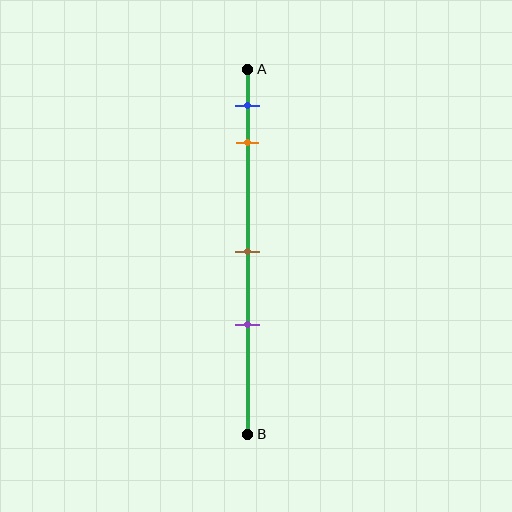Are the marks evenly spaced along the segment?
No, the marks are not evenly spaced.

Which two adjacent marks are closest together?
The blue and orange marks are the closest adjacent pair.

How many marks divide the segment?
There are 4 marks dividing the segment.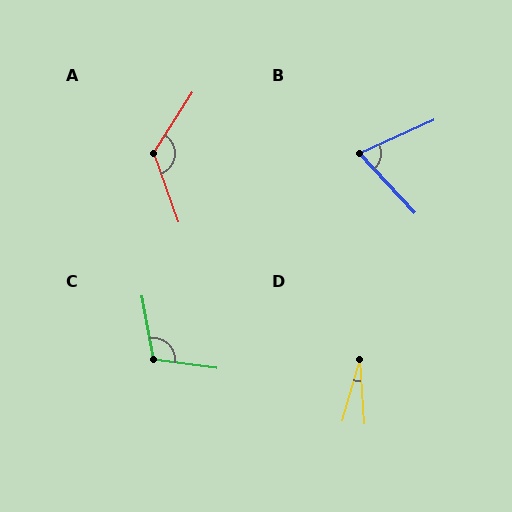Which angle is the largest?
A, at approximately 127 degrees.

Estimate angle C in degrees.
Approximately 108 degrees.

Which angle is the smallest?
D, at approximately 19 degrees.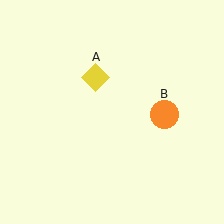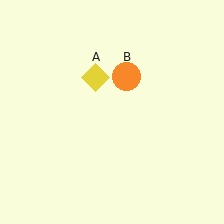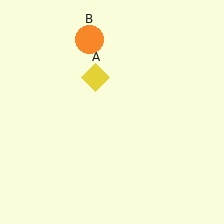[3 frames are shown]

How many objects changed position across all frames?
1 object changed position: orange circle (object B).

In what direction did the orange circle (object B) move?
The orange circle (object B) moved up and to the left.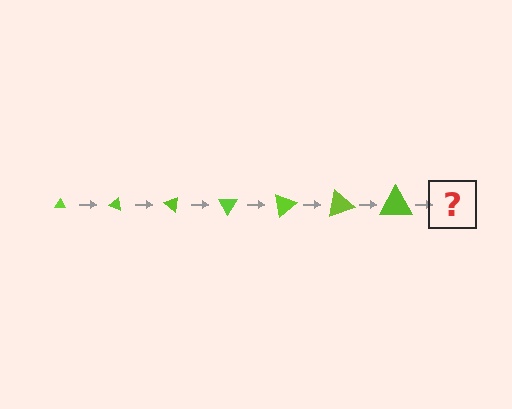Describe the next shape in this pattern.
It should be a triangle, larger than the previous one and rotated 140 degrees from the start.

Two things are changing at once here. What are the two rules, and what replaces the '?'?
The two rules are that the triangle grows larger each step and it rotates 20 degrees each step. The '?' should be a triangle, larger than the previous one and rotated 140 degrees from the start.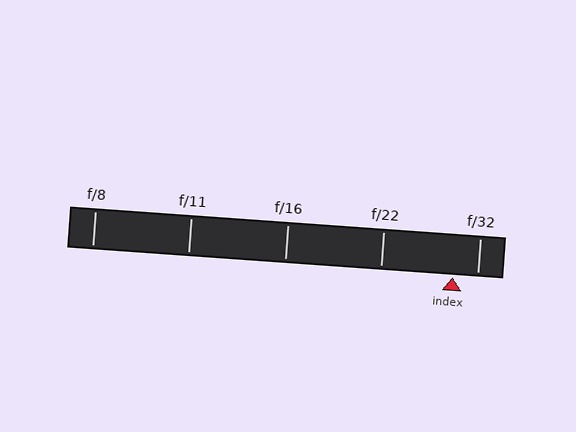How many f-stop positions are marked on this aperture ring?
There are 5 f-stop positions marked.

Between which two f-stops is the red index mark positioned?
The index mark is between f/22 and f/32.